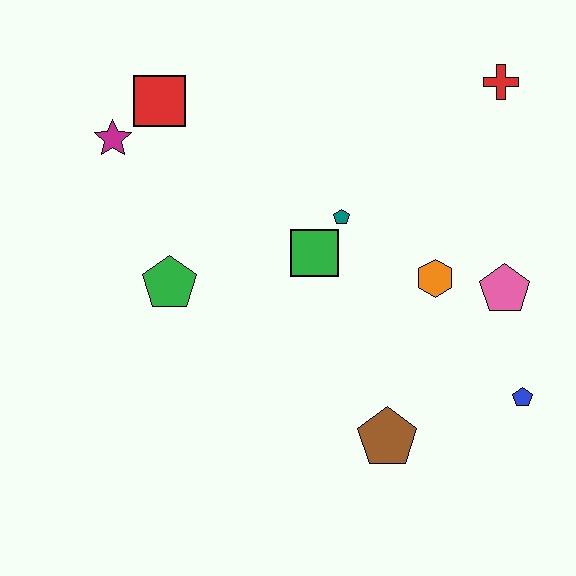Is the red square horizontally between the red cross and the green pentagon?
No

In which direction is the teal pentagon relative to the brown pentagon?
The teal pentagon is above the brown pentagon.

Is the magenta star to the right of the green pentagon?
No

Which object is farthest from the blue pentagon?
The magenta star is farthest from the blue pentagon.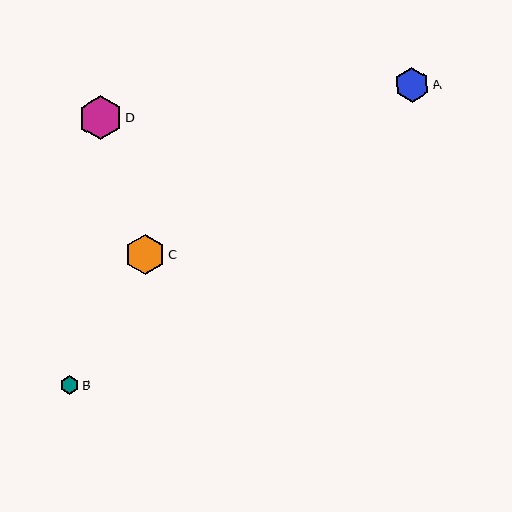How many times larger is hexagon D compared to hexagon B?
Hexagon D is approximately 2.3 times the size of hexagon B.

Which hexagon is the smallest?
Hexagon B is the smallest with a size of approximately 19 pixels.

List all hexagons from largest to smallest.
From largest to smallest: D, C, A, B.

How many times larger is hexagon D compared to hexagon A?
Hexagon D is approximately 1.3 times the size of hexagon A.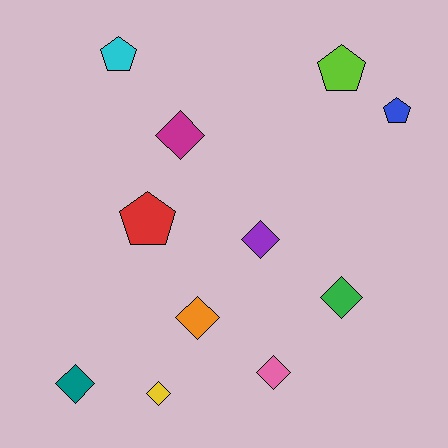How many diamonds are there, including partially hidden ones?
There are 7 diamonds.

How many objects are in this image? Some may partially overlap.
There are 11 objects.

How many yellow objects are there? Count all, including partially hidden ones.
There is 1 yellow object.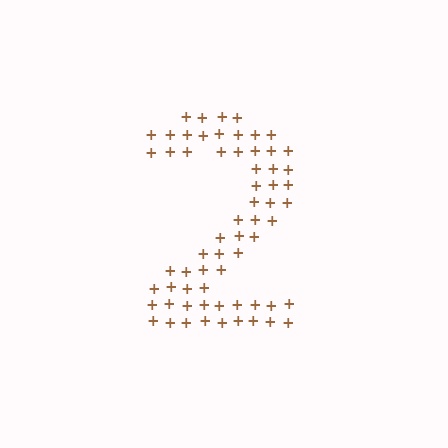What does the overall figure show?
The overall figure shows the digit 2.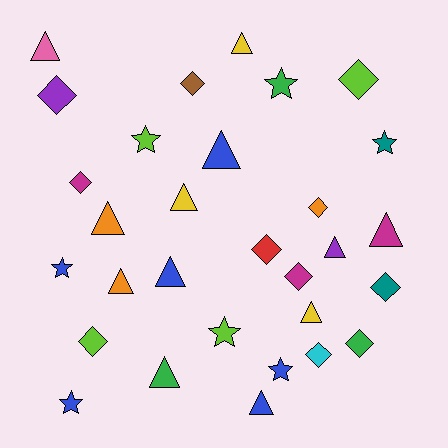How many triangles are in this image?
There are 12 triangles.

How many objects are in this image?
There are 30 objects.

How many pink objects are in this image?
There is 1 pink object.